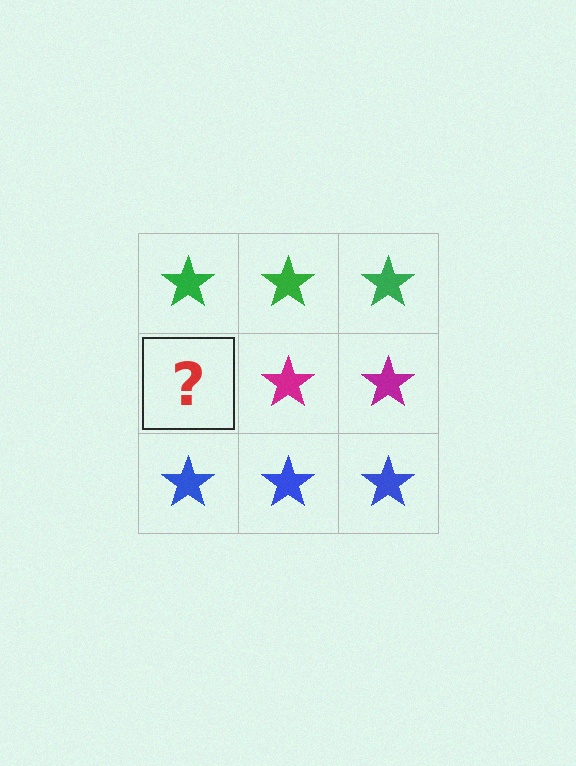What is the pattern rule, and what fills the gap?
The rule is that each row has a consistent color. The gap should be filled with a magenta star.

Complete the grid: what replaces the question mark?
The question mark should be replaced with a magenta star.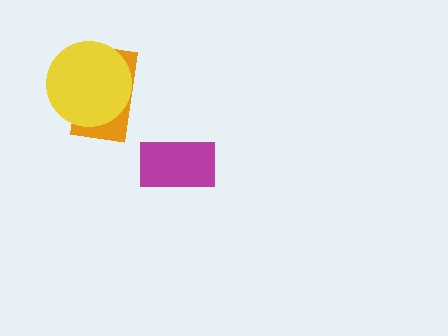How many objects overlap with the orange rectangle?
1 object overlaps with the orange rectangle.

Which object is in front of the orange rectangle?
The yellow circle is in front of the orange rectangle.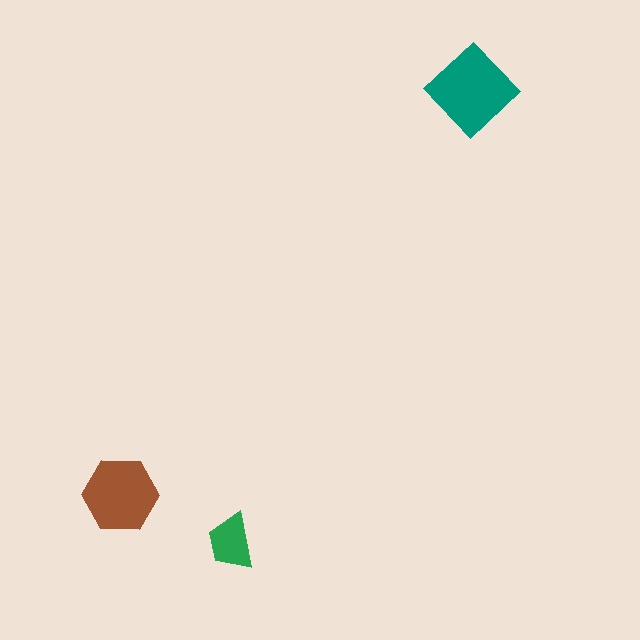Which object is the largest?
The teal diamond.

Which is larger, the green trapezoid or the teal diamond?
The teal diamond.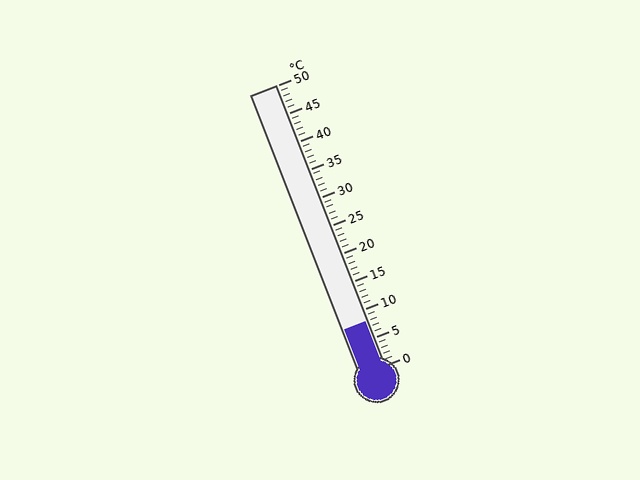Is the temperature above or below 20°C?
The temperature is below 20°C.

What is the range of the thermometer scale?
The thermometer scale ranges from 0°C to 50°C.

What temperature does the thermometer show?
The thermometer shows approximately 8°C.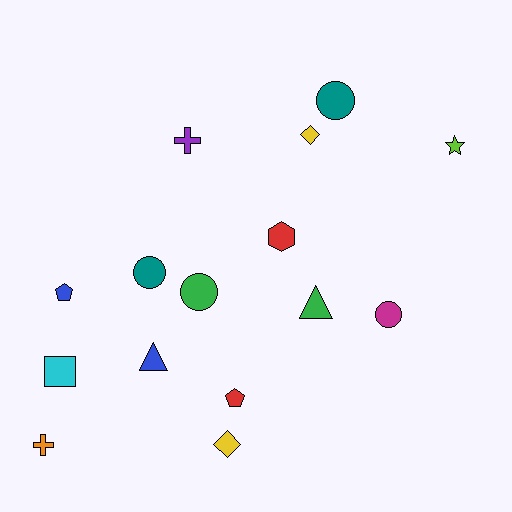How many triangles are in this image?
There are 2 triangles.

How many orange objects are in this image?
There is 1 orange object.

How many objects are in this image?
There are 15 objects.